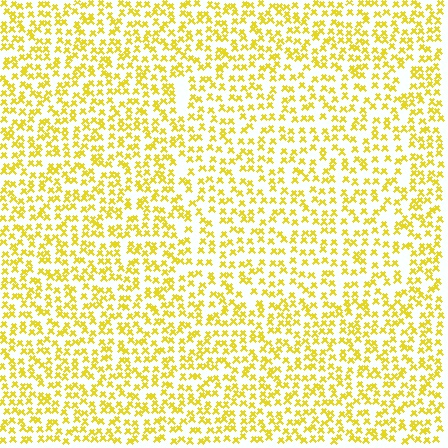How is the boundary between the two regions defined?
The boundary is defined by a change in element density (approximately 1.3x ratio). All elements are the same color, size, and shape.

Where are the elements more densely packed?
The elements are more densely packed outside the rectangle boundary.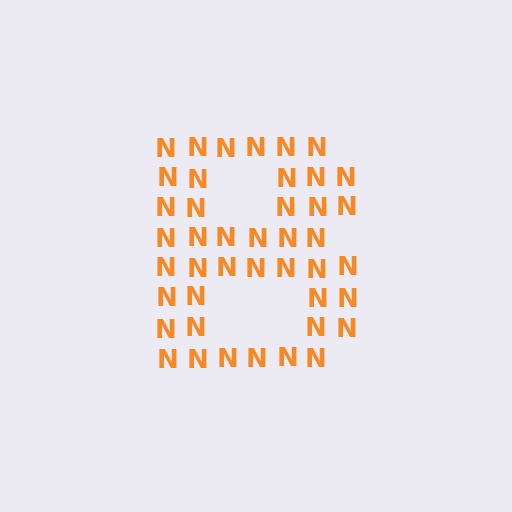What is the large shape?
The large shape is the letter B.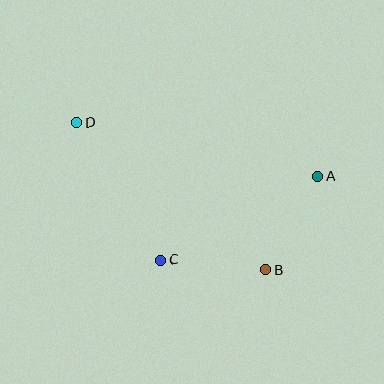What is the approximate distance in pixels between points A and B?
The distance between A and B is approximately 108 pixels.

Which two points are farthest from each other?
Points A and D are farthest from each other.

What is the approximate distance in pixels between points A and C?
The distance between A and C is approximately 178 pixels.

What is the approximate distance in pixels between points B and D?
The distance between B and D is approximately 239 pixels.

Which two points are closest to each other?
Points B and C are closest to each other.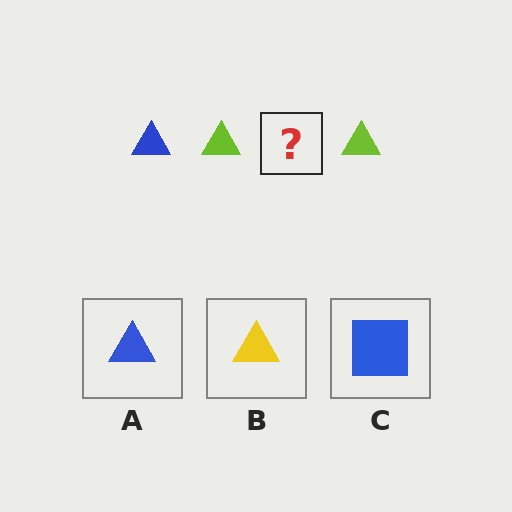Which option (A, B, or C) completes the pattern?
A.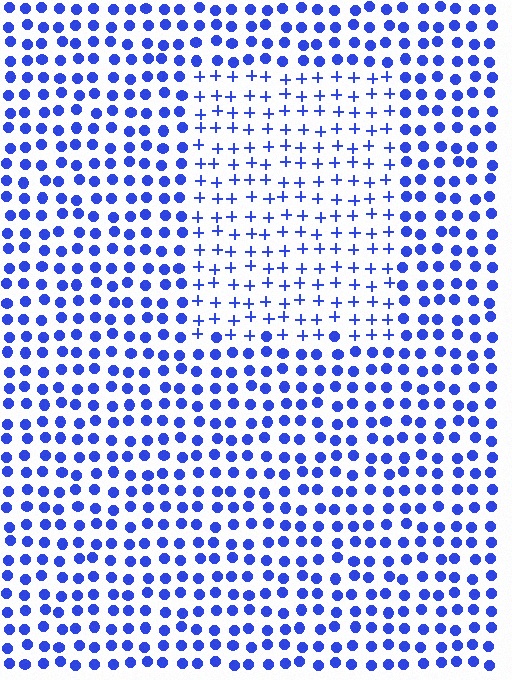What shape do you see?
I see a rectangle.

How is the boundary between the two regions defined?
The boundary is defined by a change in element shape: plus signs inside vs. circles outside. All elements share the same color and spacing.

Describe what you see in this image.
The image is filled with small blue elements arranged in a uniform grid. A rectangle-shaped region contains plus signs, while the surrounding area contains circles. The boundary is defined purely by the change in element shape.